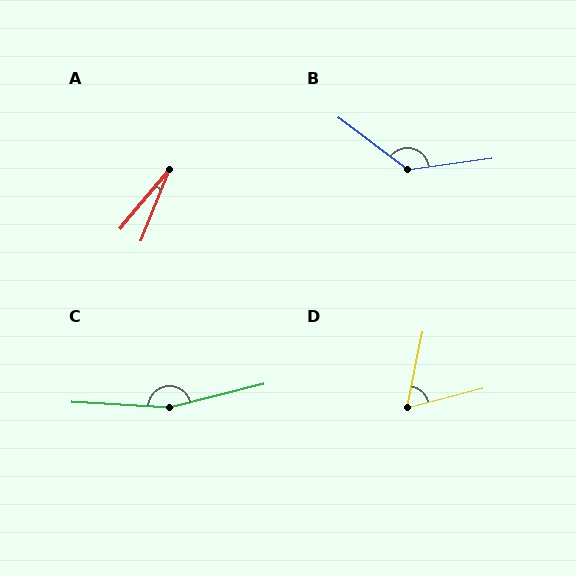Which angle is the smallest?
A, at approximately 18 degrees.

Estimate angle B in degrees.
Approximately 136 degrees.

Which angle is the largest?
C, at approximately 163 degrees.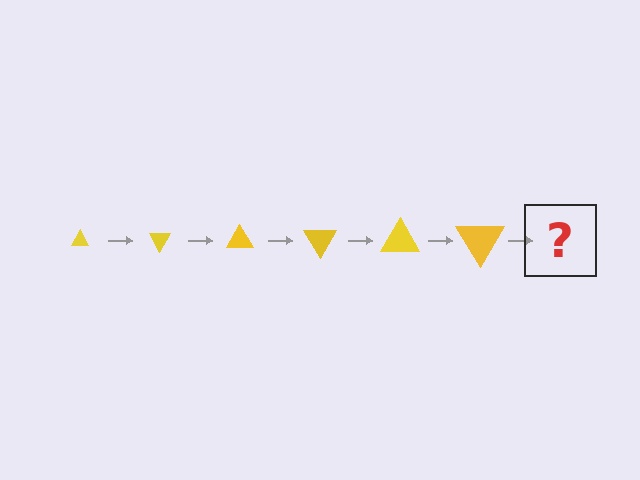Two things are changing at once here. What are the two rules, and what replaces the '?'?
The two rules are that the triangle grows larger each step and it rotates 60 degrees each step. The '?' should be a triangle, larger than the previous one and rotated 360 degrees from the start.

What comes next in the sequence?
The next element should be a triangle, larger than the previous one and rotated 360 degrees from the start.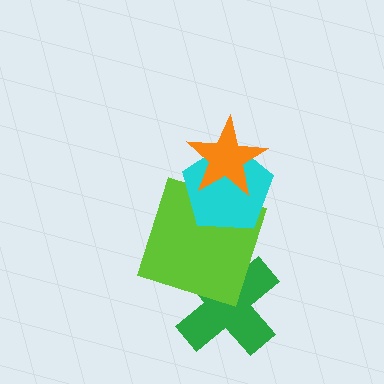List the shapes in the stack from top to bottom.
From top to bottom: the orange star, the cyan pentagon, the lime square, the green cross.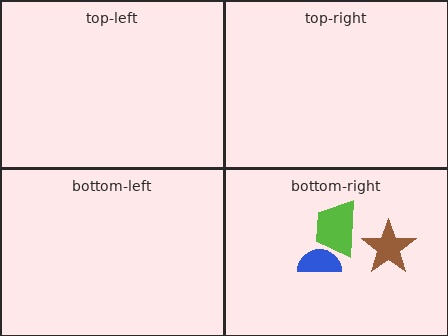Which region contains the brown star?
The bottom-right region.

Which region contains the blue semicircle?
The bottom-right region.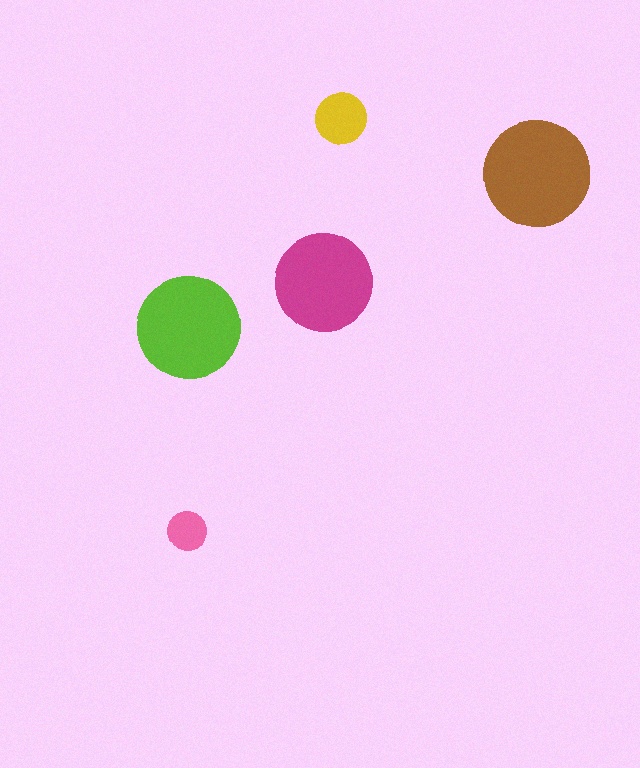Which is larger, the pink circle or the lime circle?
The lime one.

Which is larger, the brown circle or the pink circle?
The brown one.